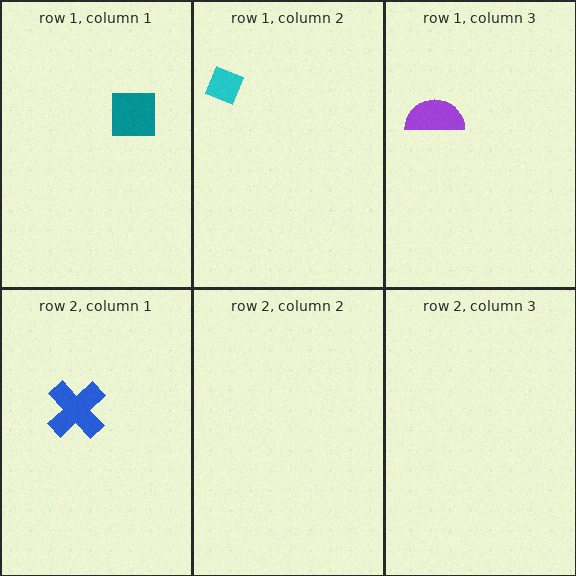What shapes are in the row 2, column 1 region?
The blue cross.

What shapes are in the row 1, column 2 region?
The cyan diamond.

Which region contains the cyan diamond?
The row 1, column 2 region.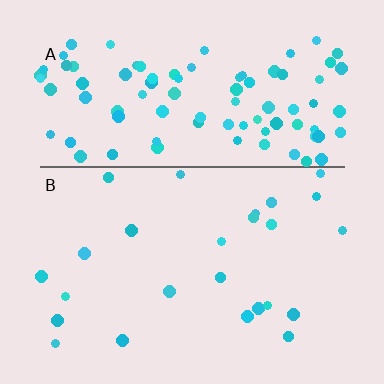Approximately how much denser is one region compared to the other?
Approximately 3.9× — region A over region B.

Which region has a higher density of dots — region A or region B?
A (the top).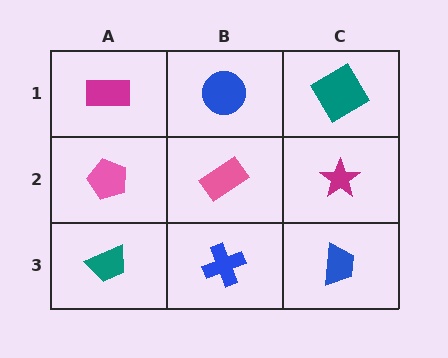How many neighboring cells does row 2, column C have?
3.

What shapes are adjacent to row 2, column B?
A blue circle (row 1, column B), a blue cross (row 3, column B), a pink pentagon (row 2, column A), a magenta star (row 2, column C).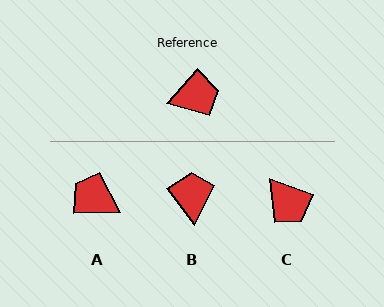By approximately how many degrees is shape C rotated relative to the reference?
Approximately 68 degrees clockwise.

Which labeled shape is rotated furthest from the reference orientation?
A, about 134 degrees away.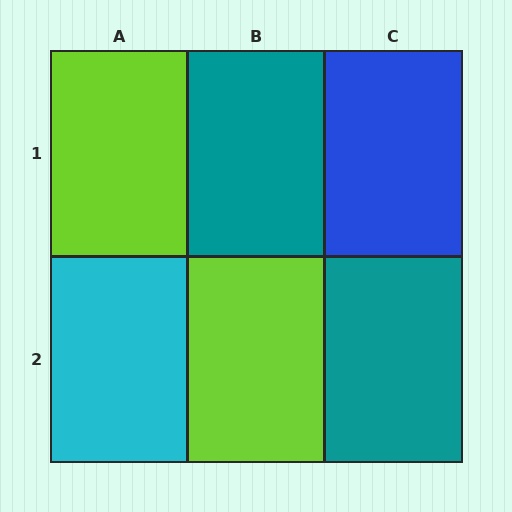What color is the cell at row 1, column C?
Blue.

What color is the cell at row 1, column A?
Lime.